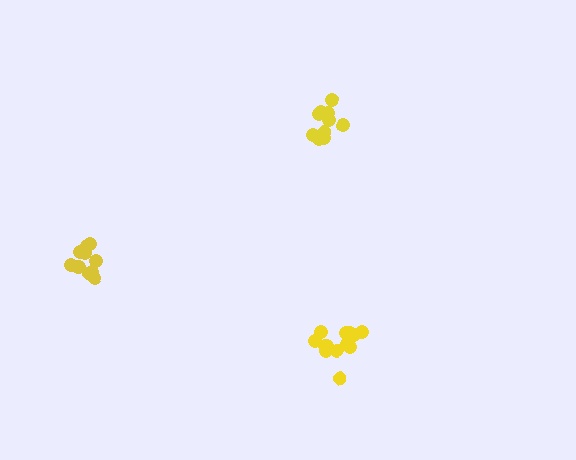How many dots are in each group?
Group 1: 11 dots, Group 2: 13 dots, Group 3: 11 dots (35 total).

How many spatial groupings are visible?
There are 3 spatial groupings.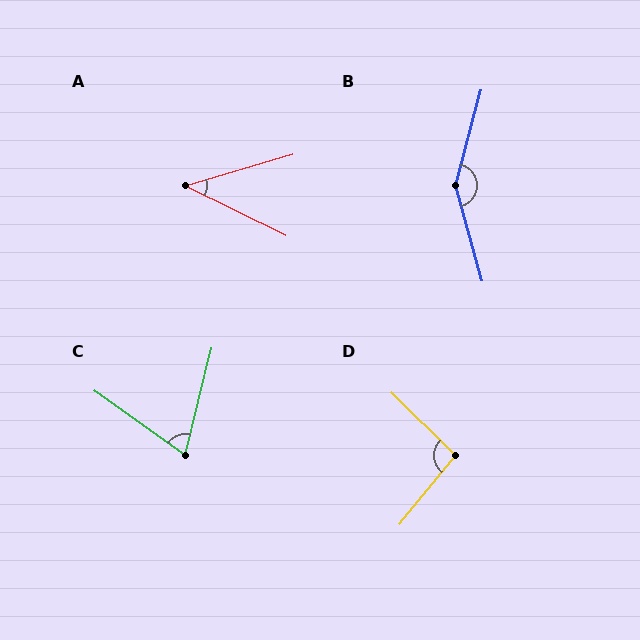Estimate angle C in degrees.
Approximately 69 degrees.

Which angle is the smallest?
A, at approximately 43 degrees.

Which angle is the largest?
B, at approximately 150 degrees.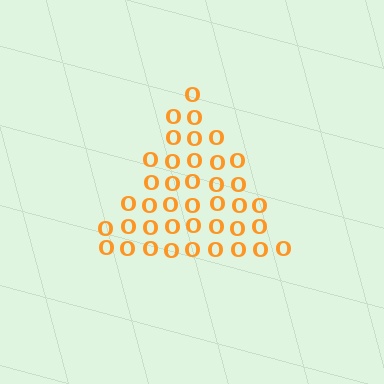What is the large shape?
The large shape is a triangle.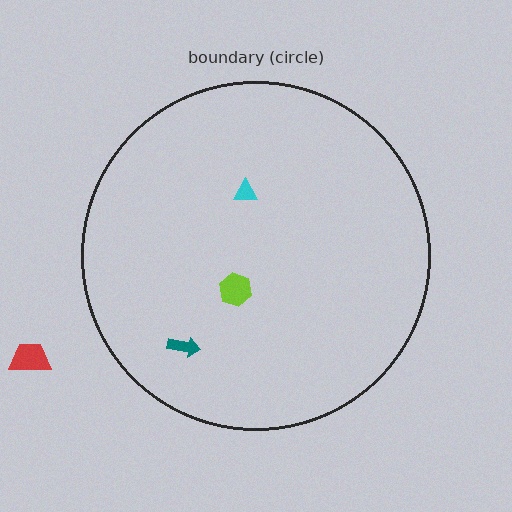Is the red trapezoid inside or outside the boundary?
Outside.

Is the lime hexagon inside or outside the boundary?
Inside.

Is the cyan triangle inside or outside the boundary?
Inside.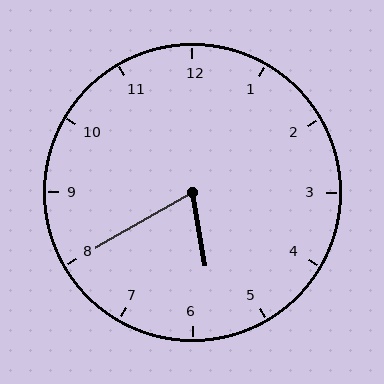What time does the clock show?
5:40.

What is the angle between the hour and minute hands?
Approximately 70 degrees.